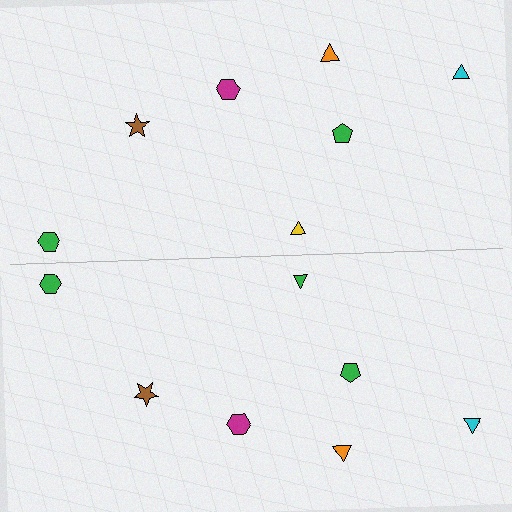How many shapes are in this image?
There are 14 shapes in this image.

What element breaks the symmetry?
The green triangle on the bottom side breaks the symmetry — its mirror counterpart is yellow.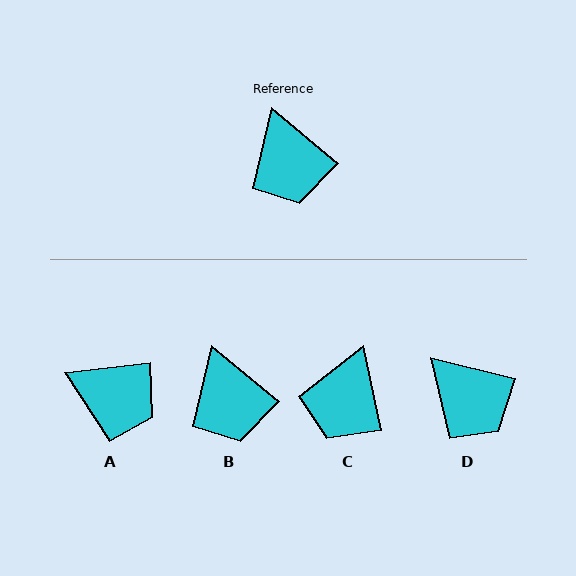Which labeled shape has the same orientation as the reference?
B.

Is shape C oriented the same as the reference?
No, it is off by about 39 degrees.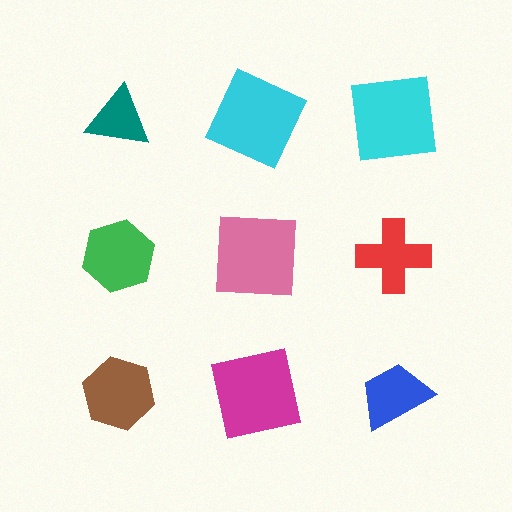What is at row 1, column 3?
A cyan square.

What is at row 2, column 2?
A pink square.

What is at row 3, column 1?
A brown hexagon.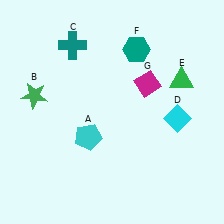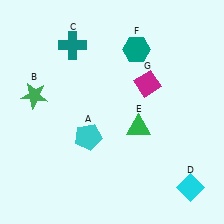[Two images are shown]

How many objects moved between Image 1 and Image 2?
2 objects moved between the two images.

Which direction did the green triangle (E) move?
The green triangle (E) moved down.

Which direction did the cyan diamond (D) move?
The cyan diamond (D) moved down.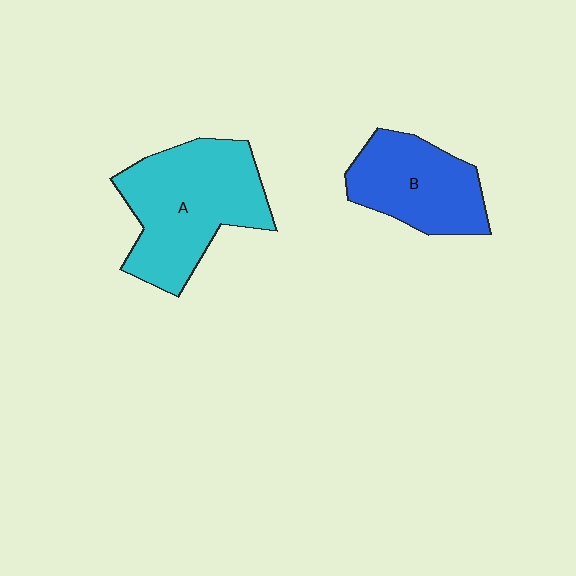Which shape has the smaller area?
Shape B (blue).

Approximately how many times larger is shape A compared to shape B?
Approximately 1.4 times.